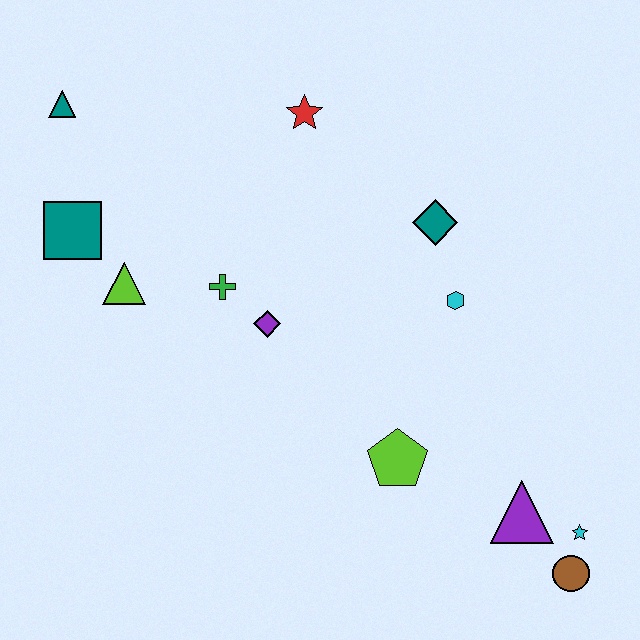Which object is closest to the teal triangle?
The teal square is closest to the teal triangle.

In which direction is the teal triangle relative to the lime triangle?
The teal triangle is above the lime triangle.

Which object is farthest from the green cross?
The brown circle is farthest from the green cross.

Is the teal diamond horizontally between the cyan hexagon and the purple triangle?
No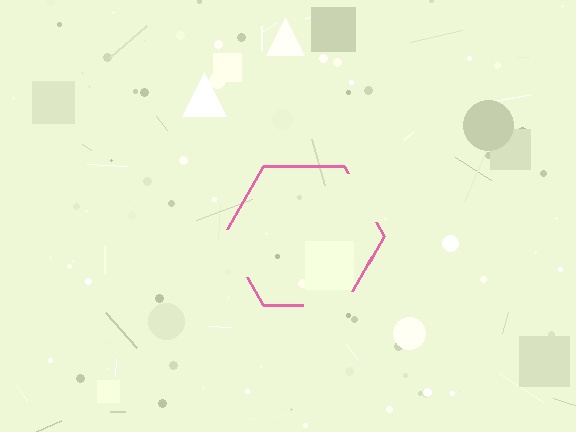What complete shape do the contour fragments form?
The contour fragments form a hexagon.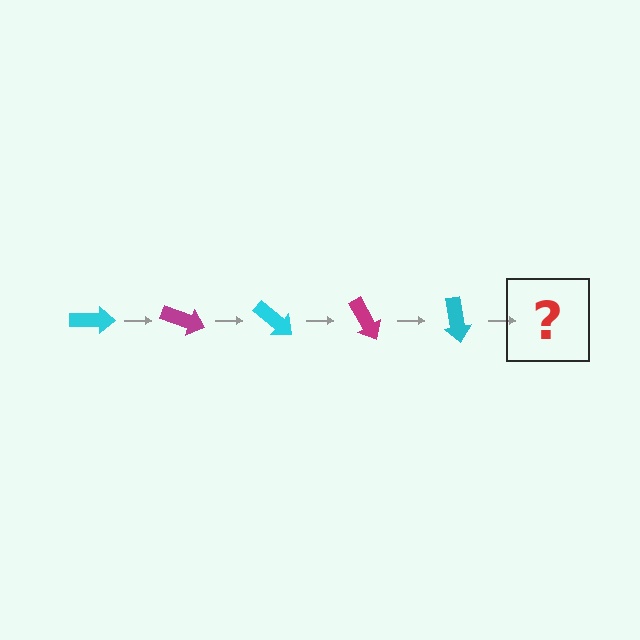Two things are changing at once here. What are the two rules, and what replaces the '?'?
The two rules are that it rotates 20 degrees each step and the color cycles through cyan and magenta. The '?' should be a magenta arrow, rotated 100 degrees from the start.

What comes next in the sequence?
The next element should be a magenta arrow, rotated 100 degrees from the start.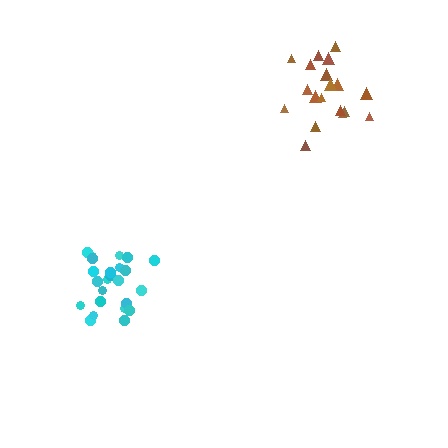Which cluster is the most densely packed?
Cyan.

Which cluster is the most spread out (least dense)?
Brown.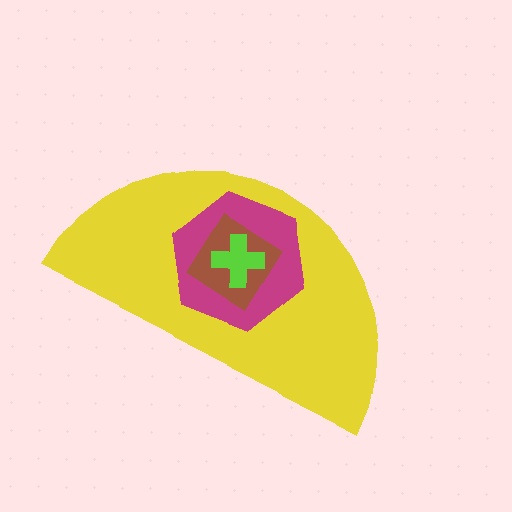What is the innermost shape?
The lime cross.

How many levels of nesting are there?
4.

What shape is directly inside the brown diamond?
The lime cross.